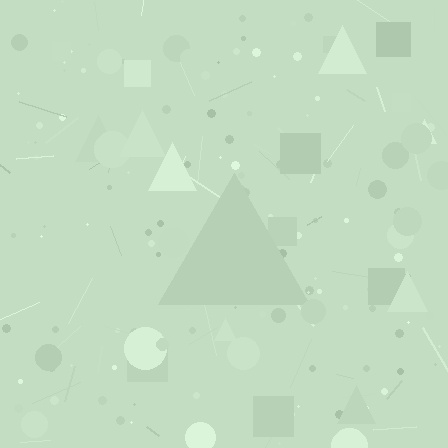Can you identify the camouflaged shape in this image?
The camouflaged shape is a triangle.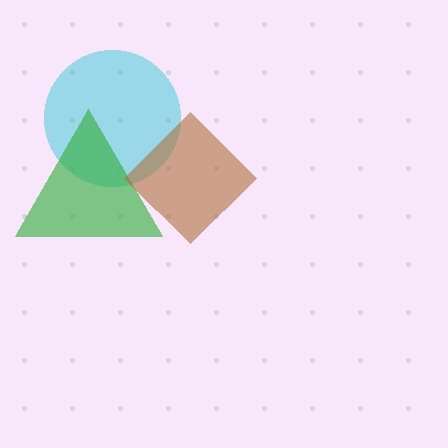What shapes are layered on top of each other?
The layered shapes are: a cyan circle, a green triangle, a brown diamond.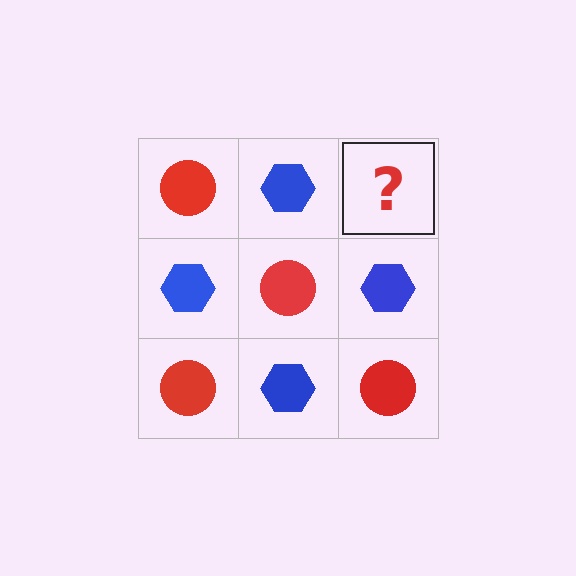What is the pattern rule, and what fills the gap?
The rule is that it alternates red circle and blue hexagon in a checkerboard pattern. The gap should be filled with a red circle.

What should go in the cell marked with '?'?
The missing cell should contain a red circle.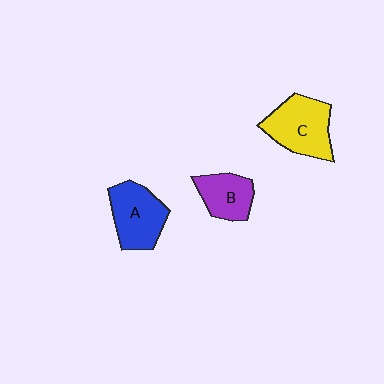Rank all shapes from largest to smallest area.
From largest to smallest: C (yellow), A (blue), B (purple).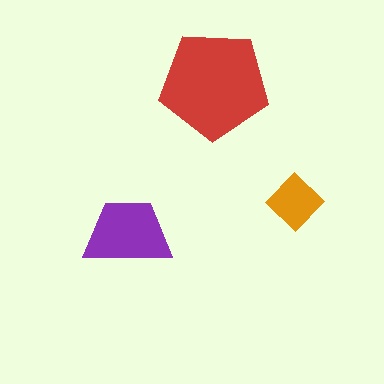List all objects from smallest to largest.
The orange diamond, the purple trapezoid, the red pentagon.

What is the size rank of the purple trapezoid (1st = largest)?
2nd.